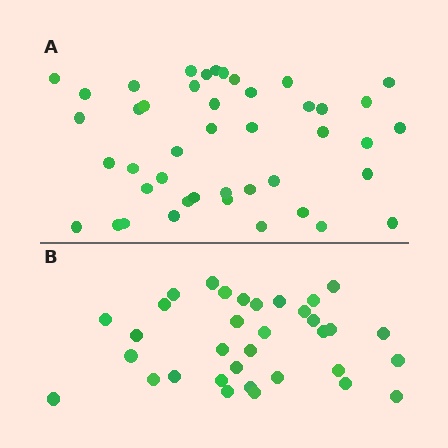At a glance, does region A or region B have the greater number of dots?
Region A (the top region) has more dots.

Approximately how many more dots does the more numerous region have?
Region A has roughly 10 or so more dots than region B.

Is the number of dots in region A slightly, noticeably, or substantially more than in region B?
Region A has noticeably more, but not dramatically so. The ratio is roughly 1.3 to 1.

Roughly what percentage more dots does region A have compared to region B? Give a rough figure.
About 30% more.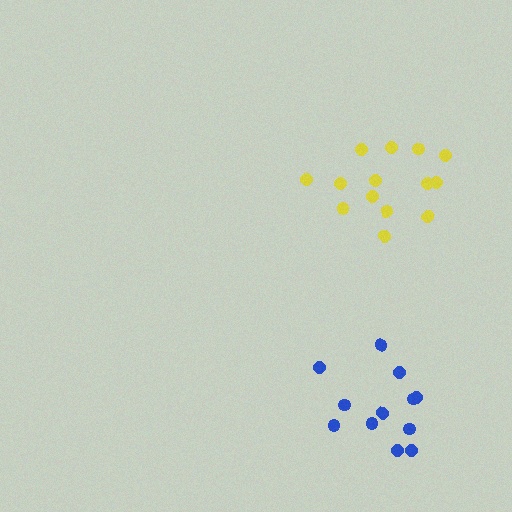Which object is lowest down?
The blue cluster is bottommost.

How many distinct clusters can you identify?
There are 2 distinct clusters.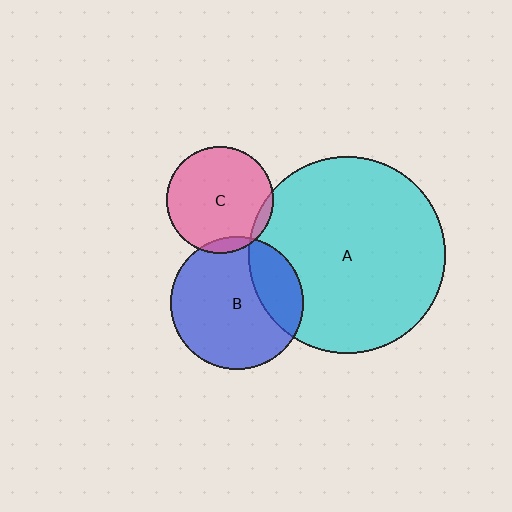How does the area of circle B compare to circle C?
Approximately 1.5 times.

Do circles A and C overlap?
Yes.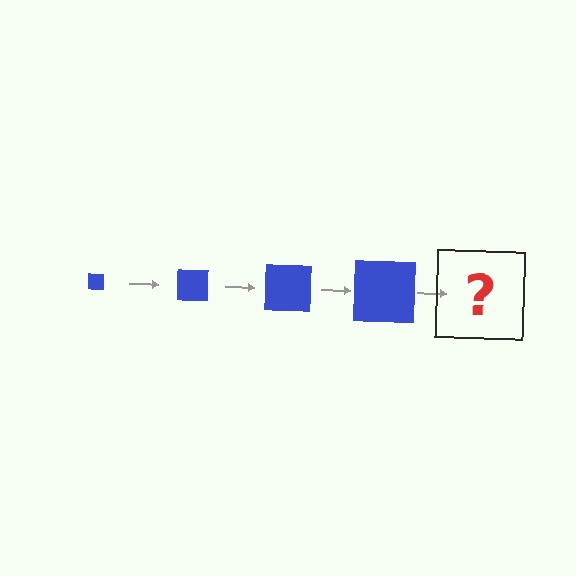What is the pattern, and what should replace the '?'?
The pattern is that the square gets progressively larger each step. The '?' should be a blue square, larger than the previous one.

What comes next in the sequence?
The next element should be a blue square, larger than the previous one.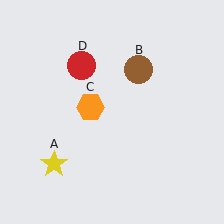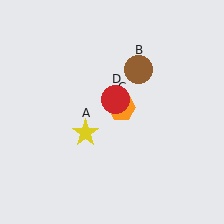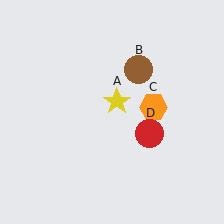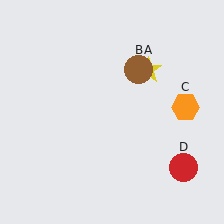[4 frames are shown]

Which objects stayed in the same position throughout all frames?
Brown circle (object B) remained stationary.